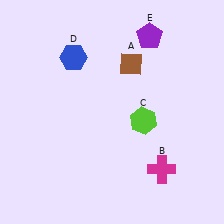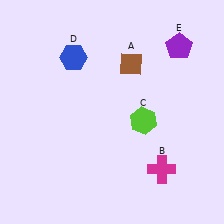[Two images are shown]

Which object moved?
The purple pentagon (E) moved right.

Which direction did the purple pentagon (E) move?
The purple pentagon (E) moved right.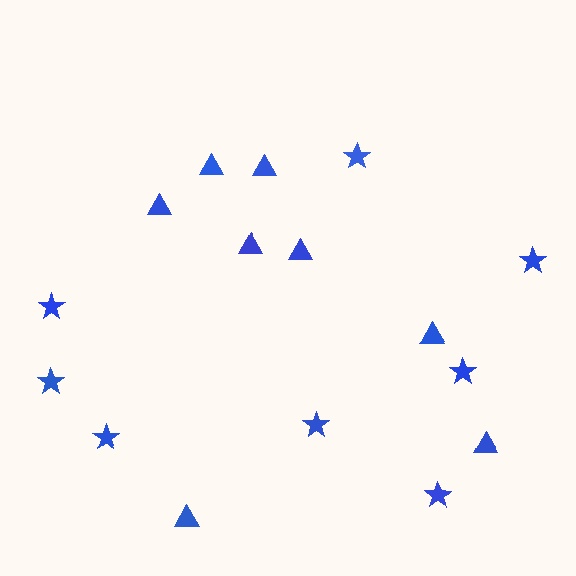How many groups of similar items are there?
There are 2 groups: one group of stars (8) and one group of triangles (8).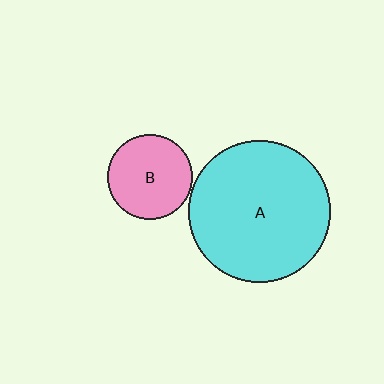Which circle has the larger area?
Circle A (cyan).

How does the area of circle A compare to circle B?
Approximately 2.8 times.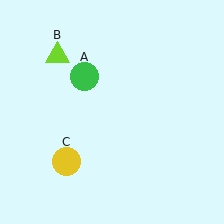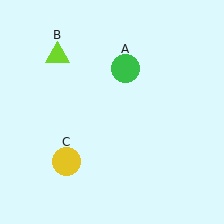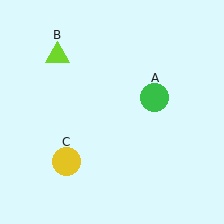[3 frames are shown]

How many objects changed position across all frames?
1 object changed position: green circle (object A).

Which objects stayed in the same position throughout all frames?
Lime triangle (object B) and yellow circle (object C) remained stationary.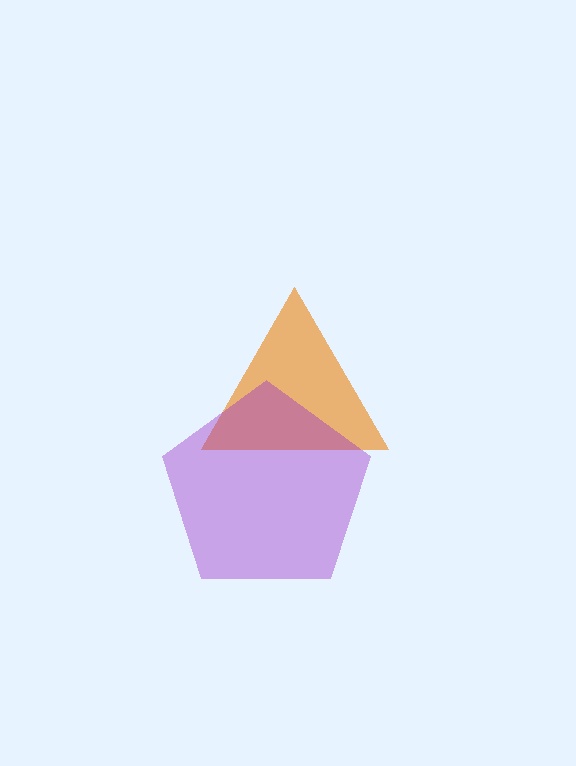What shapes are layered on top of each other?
The layered shapes are: an orange triangle, a purple pentagon.